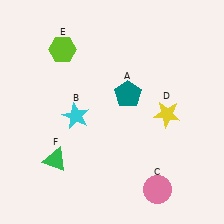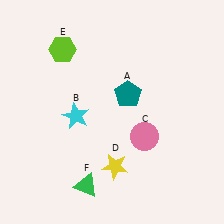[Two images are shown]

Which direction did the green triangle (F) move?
The green triangle (F) moved right.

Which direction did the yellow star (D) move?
The yellow star (D) moved down.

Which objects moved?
The objects that moved are: the pink circle (C), the yellow star (D), the green triangle (F).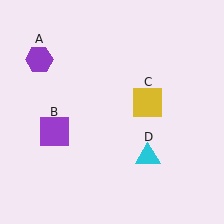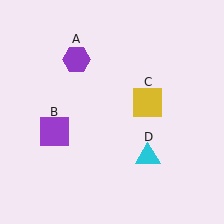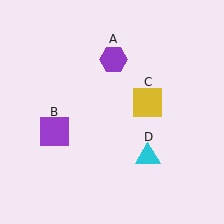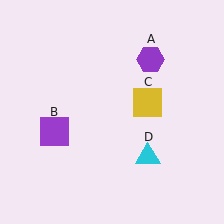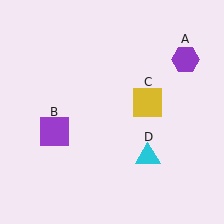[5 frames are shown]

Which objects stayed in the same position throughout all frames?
Purple square (object B) and yellow square (object C) and cyan triangle (object D) remained stationary.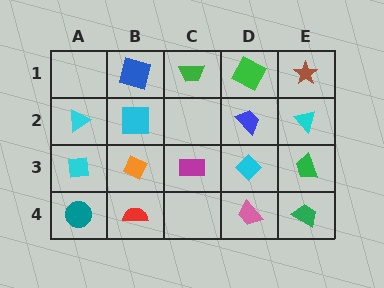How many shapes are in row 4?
4 shapes.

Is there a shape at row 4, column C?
No, that cell is empty.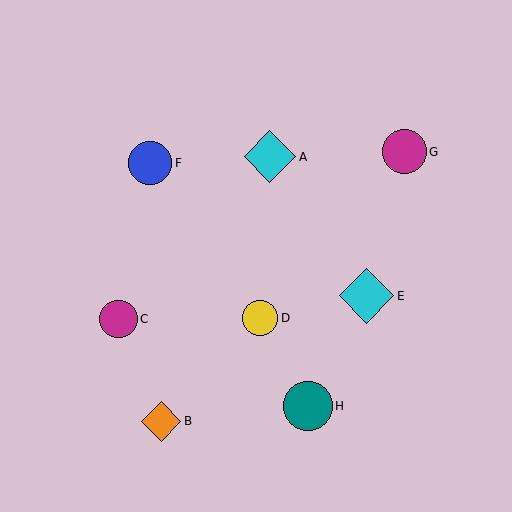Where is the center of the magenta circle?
The center of the magenta circle is at (118, 319).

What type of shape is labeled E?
Shape E is a cyan diamond.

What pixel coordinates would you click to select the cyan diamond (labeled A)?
Click at (270, 157) to select the cyan diamond A.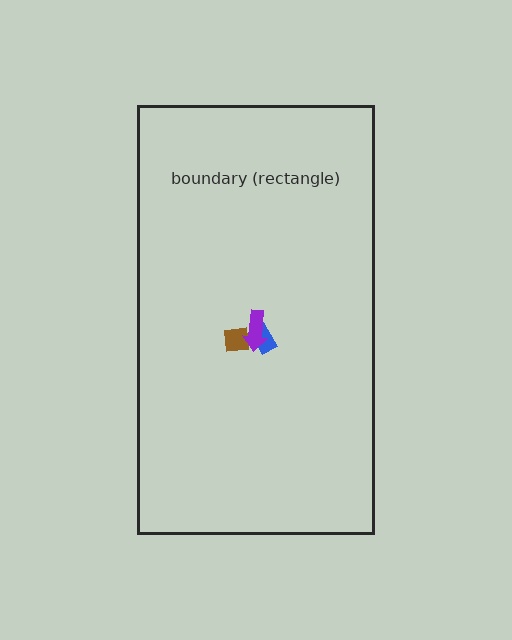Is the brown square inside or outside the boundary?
Inside.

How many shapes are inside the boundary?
3 inside, 0 outside.